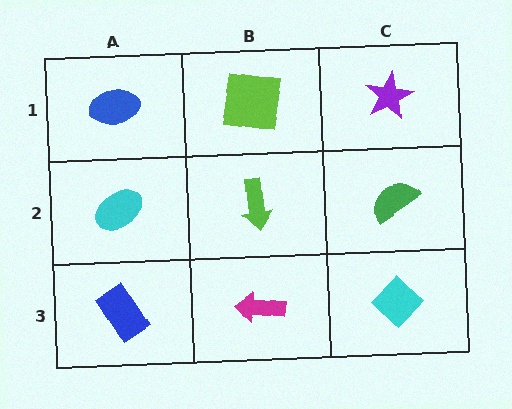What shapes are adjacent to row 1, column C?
A green semicircle (row 2, column C), a lime square (row 1, column B).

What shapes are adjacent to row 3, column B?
A lime arrow (row 2, column B), a blue rectangle (row 3, column A), a cyan diamond (row 3, column C).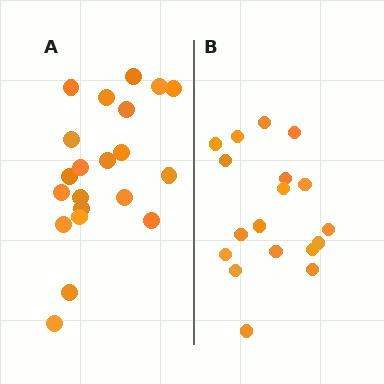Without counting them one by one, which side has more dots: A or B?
Region A (the left region) has more dots.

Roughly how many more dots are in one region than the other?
Region A has just a few more — roughly 2 or 3 more dots than region B.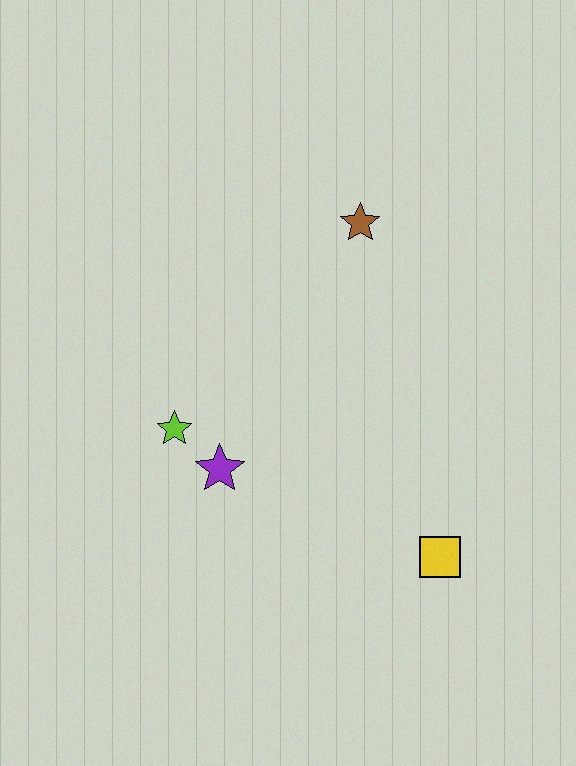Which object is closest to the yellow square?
The purple star is closest to the yellow square.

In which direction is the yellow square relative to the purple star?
The yellow square is to the right of the purple star.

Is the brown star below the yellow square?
No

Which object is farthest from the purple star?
The brown star is farthest from the purple star.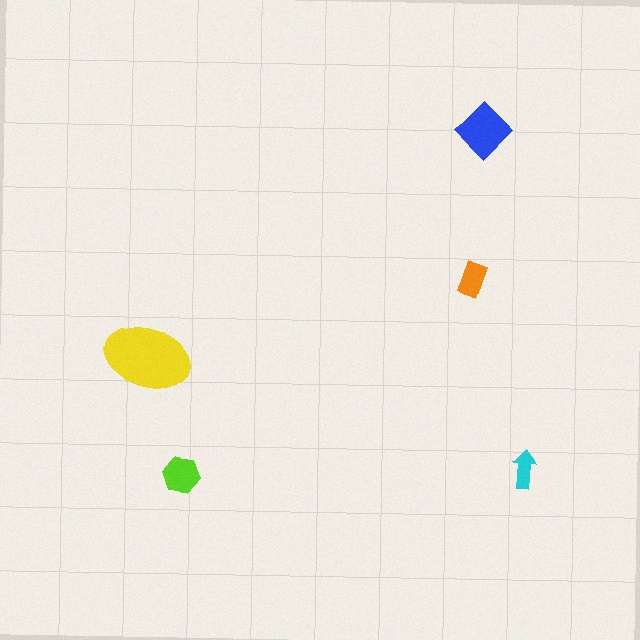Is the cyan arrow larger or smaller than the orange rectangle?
Smaller.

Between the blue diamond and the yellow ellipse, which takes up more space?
The yellow ellipse.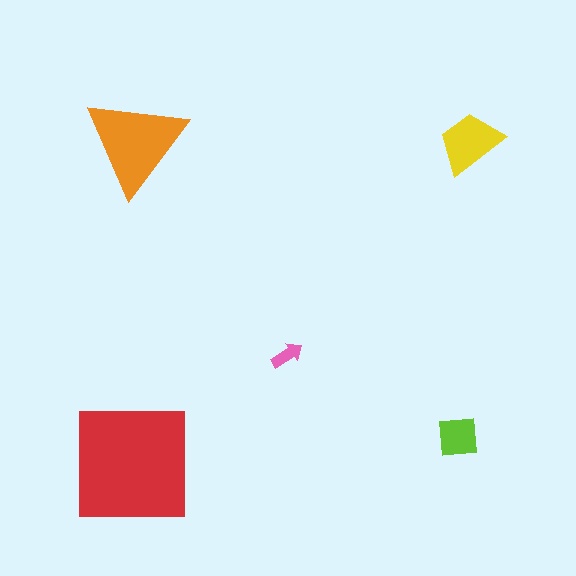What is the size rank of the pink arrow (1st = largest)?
5th.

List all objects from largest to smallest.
The red square, the orange triangle, the yellow trapezoid, the lime square, the pink arrow.